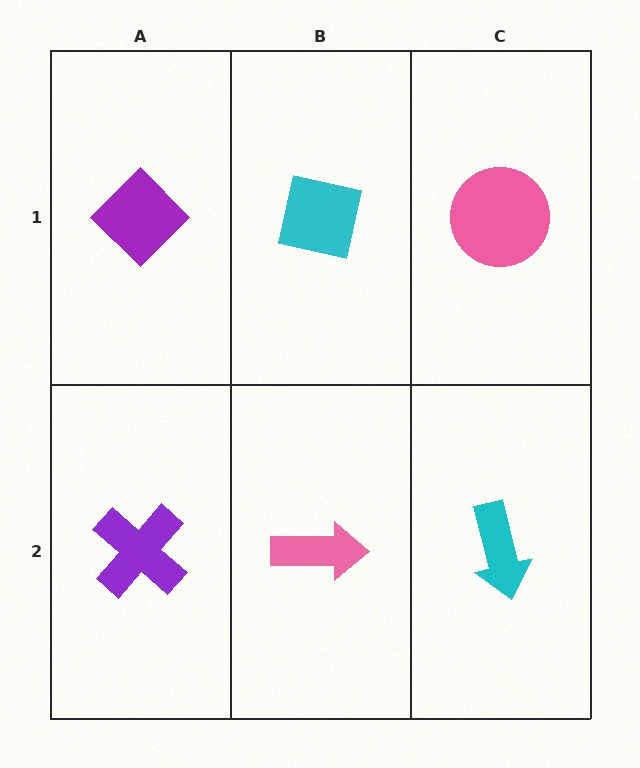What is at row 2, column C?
A cyan arrow.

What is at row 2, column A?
A purple cross.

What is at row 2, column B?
A pink arrow.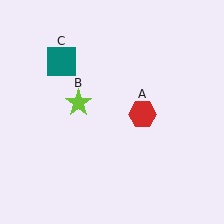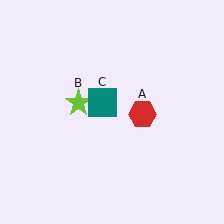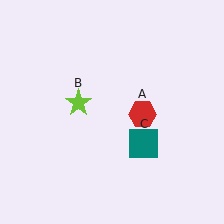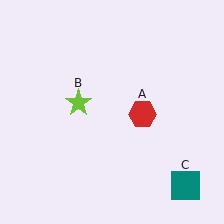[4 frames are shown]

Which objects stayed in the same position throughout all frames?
Red hexagon (object A) and lime star (object B) remained stationary.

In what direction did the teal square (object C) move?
The teal square (object C) moved down and to the right.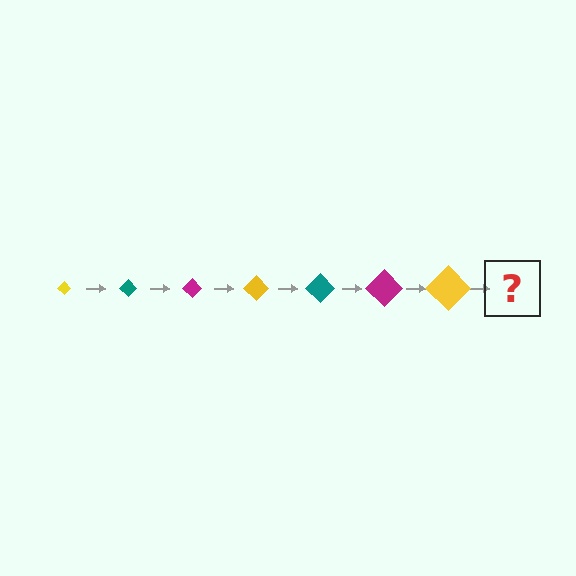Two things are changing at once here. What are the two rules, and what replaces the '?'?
The two rules are that the diamond grows larger each step and the color cycles through yellow, teal, and magenta. The '?' should be a teal diamond, larger than the previous one.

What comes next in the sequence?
The next element should be a teal diamond, larger than the previous one.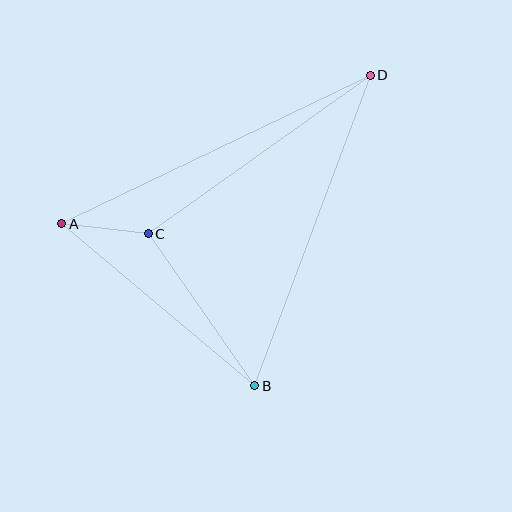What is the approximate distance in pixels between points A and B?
The distance between A and B is approximately 252 pixels.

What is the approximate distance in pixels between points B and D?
The distance between B and D is approximately 331 pixels.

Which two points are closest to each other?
Points A and C are closest to each other.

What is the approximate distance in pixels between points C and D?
The distance between C and D is approximately 273 pixels.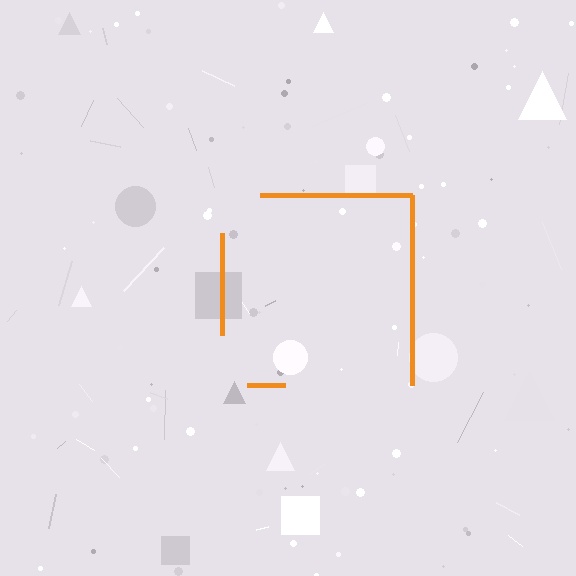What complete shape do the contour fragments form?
The contour fragments form a square.